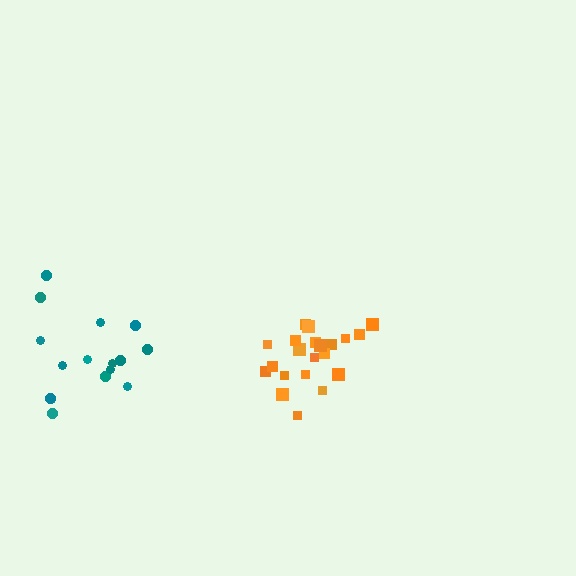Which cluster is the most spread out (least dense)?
Teal.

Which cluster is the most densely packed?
Orange.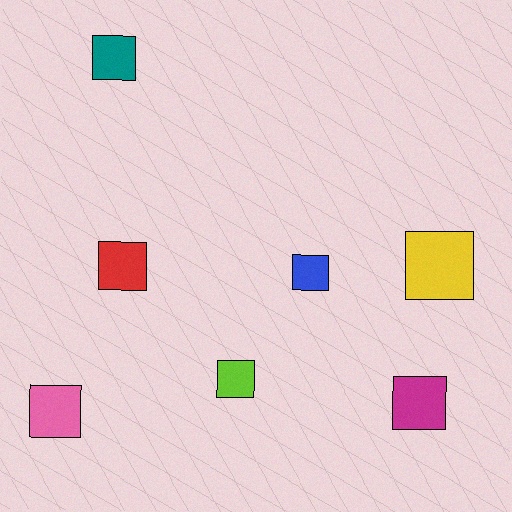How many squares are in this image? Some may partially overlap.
There are 7 squares.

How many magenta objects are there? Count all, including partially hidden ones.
There is 1 magenta object.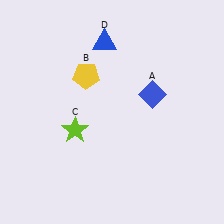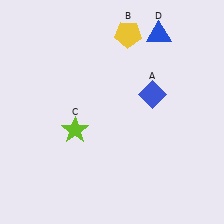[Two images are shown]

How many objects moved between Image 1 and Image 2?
2 objects moved between the two images.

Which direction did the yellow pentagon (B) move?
The yellow pentagon (B) moved right.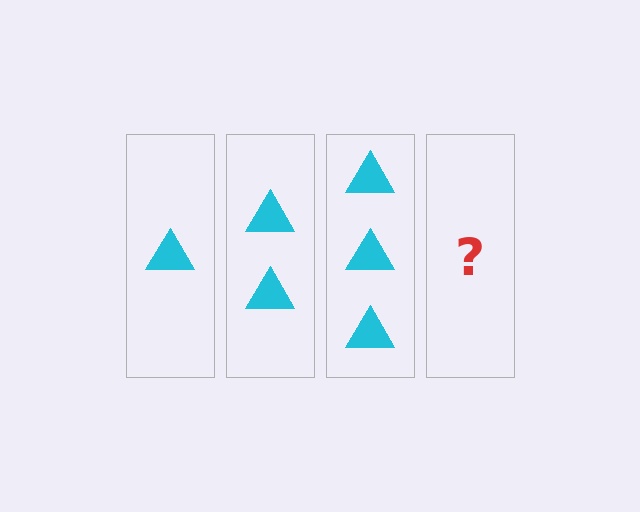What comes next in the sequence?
The next element should be 4 triangles.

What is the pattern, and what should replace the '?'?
The pattern is that each step adds one more triangle. The '?' should be 4 triangles.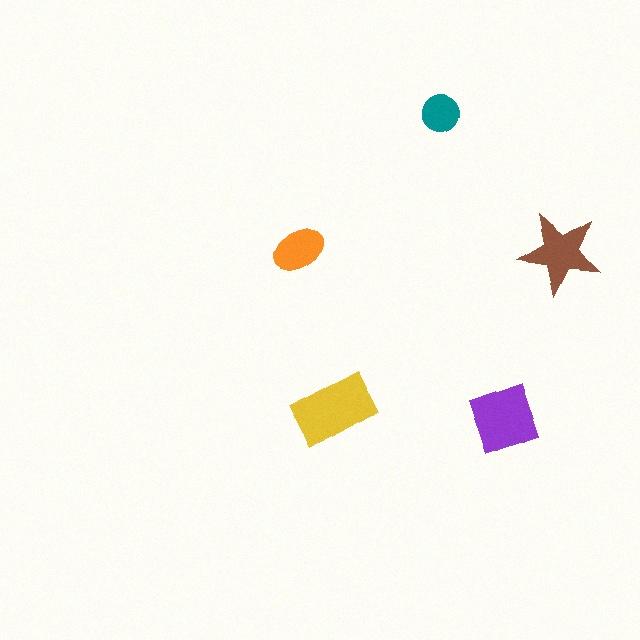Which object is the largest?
The yellow rectangle.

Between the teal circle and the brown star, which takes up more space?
The brown star.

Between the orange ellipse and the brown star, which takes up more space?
The brown star.